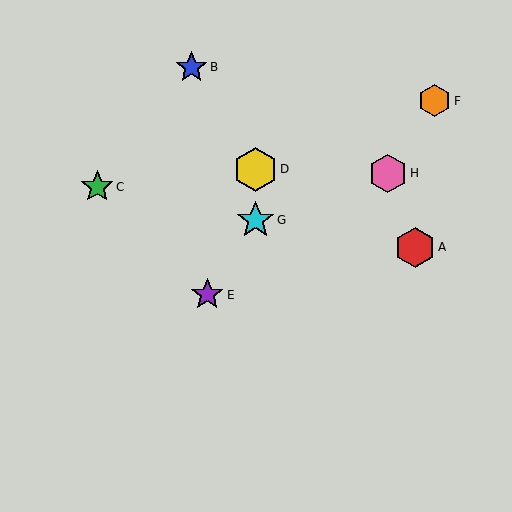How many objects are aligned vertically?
2 objects (D, G) are aligned vertically.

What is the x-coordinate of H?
Object H is at x≈388.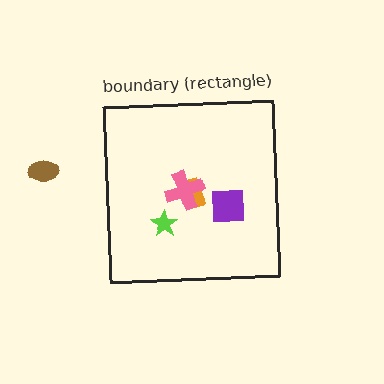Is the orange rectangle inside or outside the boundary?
Inside.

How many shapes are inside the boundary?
4 inside, 1 outside.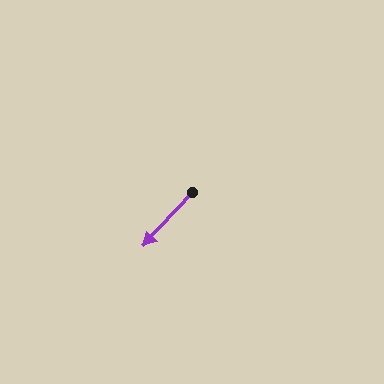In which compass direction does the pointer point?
Southwest.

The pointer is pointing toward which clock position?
Roughly 7 o'clock.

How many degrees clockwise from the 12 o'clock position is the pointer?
Approximately 222 degrees.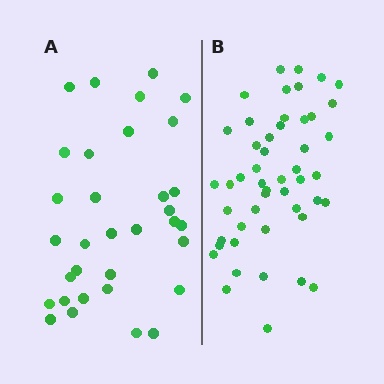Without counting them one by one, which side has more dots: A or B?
Region B (the right region) has more dots.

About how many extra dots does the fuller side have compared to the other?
Region B has approximately 15 more dots than region A.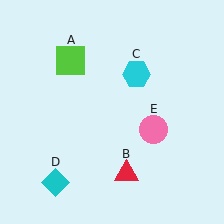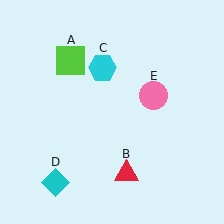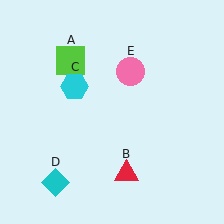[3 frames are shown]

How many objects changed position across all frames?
2 objects changed position: cyan hexagon (object C), pink circle (object E).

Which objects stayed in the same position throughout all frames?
Lime square (object A) and red triangle (object B) and cyan diamond (object D) remained stationary.